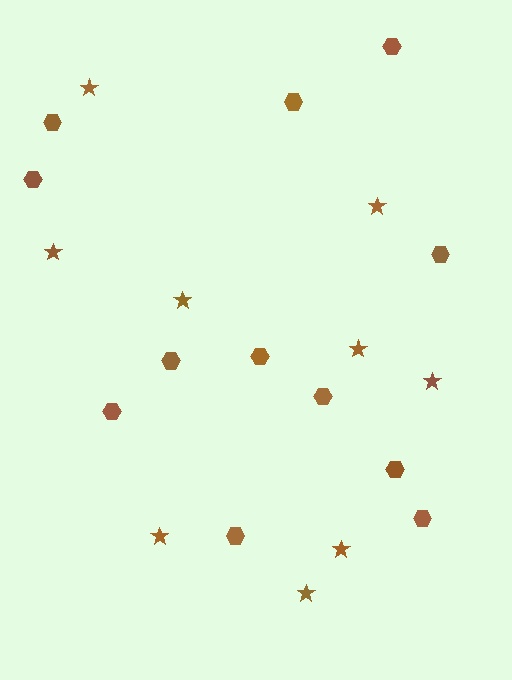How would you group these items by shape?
There are 2 groups: one group of hexagons (12) and one group of stars (9).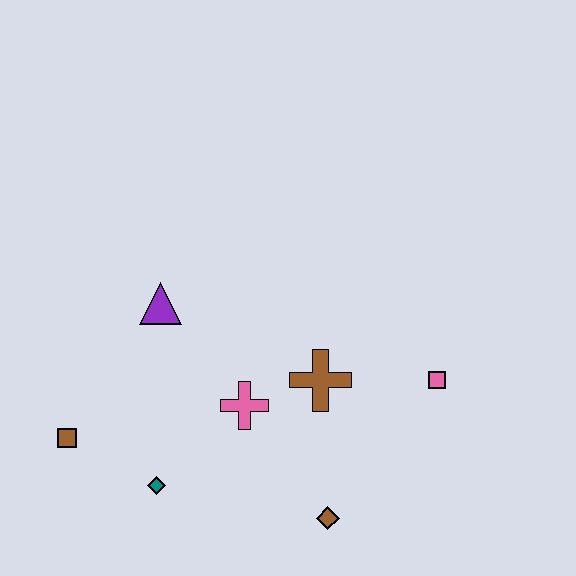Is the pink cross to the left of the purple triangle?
No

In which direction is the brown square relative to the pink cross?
The brown square is to the left of the pink cross.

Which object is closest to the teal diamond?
The brown square is closest to the teal diamond.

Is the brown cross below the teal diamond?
No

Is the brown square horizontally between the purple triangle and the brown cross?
No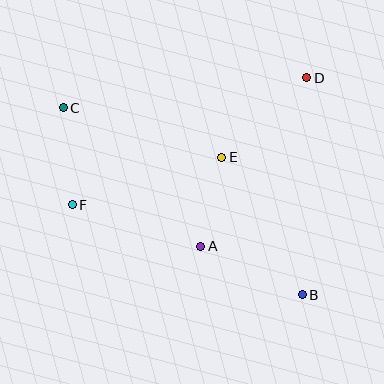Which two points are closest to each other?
Points A and E are closest to each other.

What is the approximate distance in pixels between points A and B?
The distance between A and B is approximately 112 pixels.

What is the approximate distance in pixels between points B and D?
The distance between B and D is approximately 217 pixels.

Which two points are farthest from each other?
Points B and C are farthest from each other.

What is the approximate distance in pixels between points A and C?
The distance between A and C is approximately 195 pixels.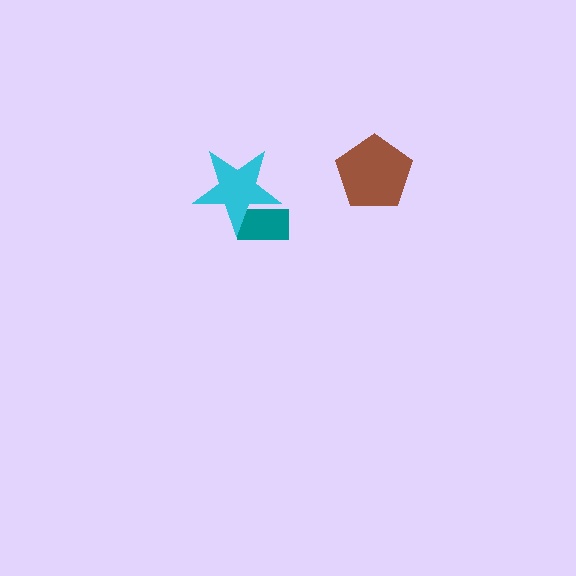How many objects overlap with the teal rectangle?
1 object overlaps with the teal rectangle.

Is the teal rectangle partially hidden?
Yes, it is partially covered by another shape.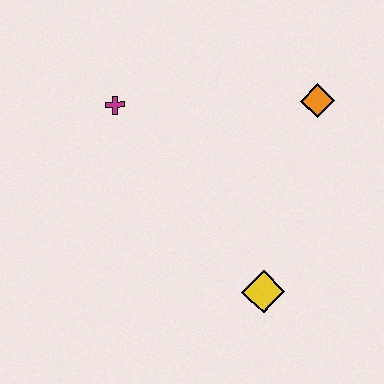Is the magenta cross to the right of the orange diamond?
No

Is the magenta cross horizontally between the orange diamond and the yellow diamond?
No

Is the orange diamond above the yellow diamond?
Yes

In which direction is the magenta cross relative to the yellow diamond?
The magenta cross is above the yellow diamond.